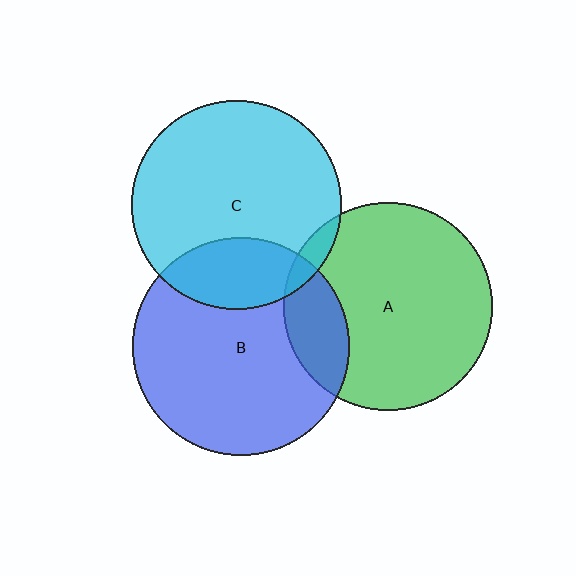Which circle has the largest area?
Circle B (blue).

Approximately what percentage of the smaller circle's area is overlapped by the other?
Approximately 5%.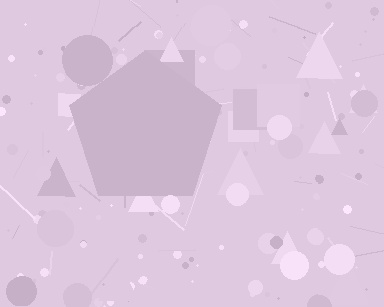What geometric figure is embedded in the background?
A pentagon is embedded in the background.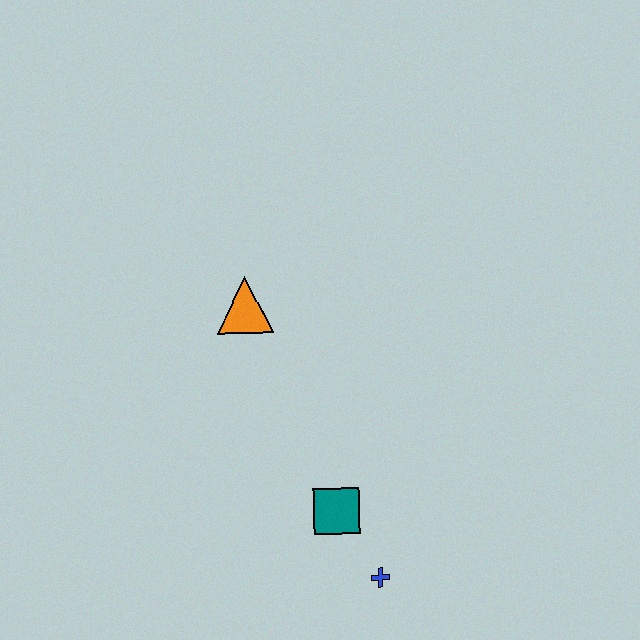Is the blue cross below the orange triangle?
Yes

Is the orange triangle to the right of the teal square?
No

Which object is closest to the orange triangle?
The teal square is closest to the orange triangle.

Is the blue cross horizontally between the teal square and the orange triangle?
No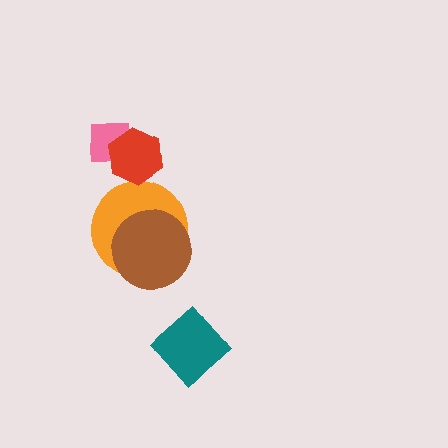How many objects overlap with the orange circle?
1 object overlaps with the orange circle.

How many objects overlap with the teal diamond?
0 objects overlap with the teal diamond.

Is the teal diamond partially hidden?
No, no other shape covers it.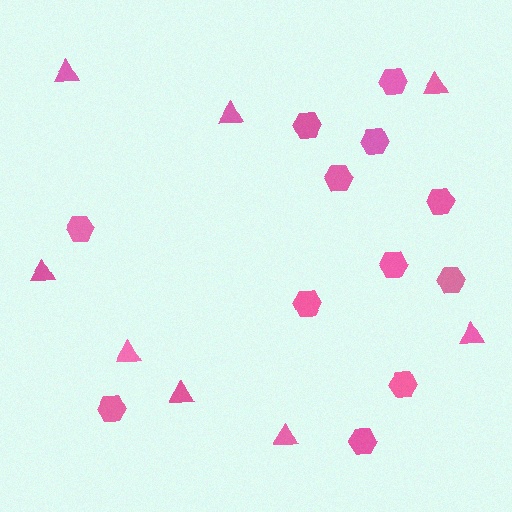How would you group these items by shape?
There are 2 groups: one group of hexagons (12) and one group of triangles (8).